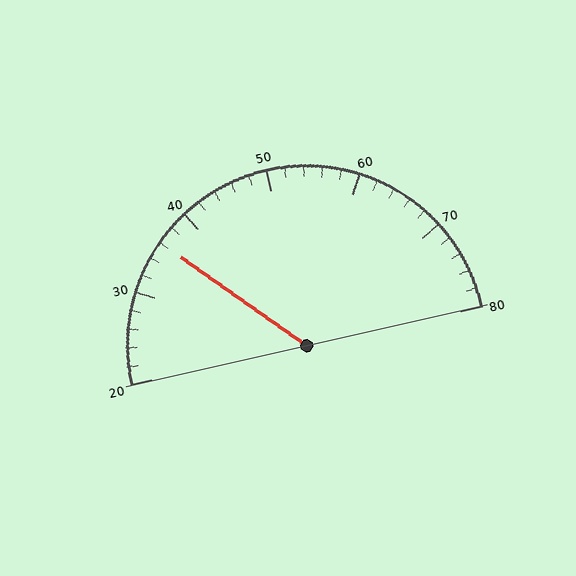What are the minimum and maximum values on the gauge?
The gauge ranges from 20 to 80.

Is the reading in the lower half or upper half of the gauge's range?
The reading is in the lower half of the range (20 to 80).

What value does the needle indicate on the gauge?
The needle indicates approximately 36.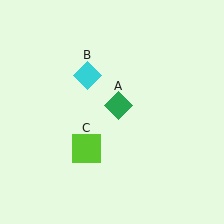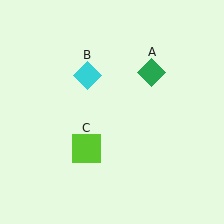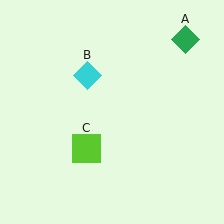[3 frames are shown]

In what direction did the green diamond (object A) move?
The green diamond (object A) moved up and to the right.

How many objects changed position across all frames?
1 object changed position: green diamond (object A).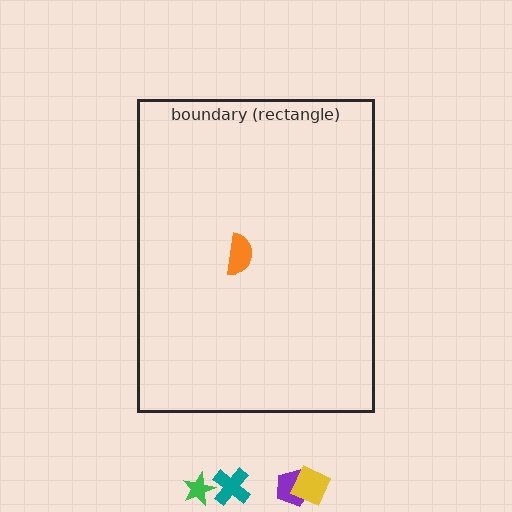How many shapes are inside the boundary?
1 inside, 4 outside.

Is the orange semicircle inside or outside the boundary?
Inside.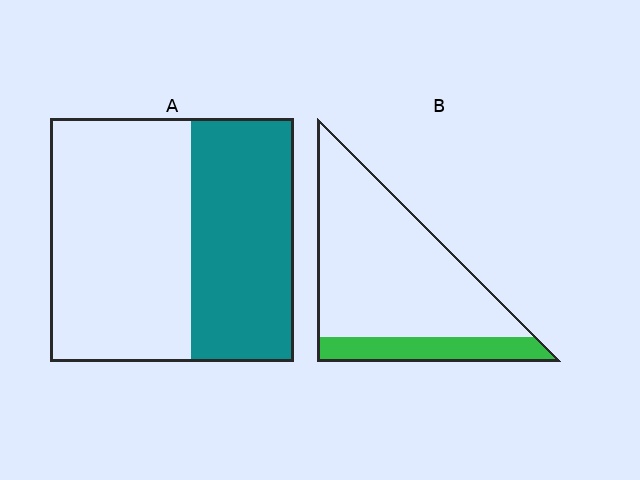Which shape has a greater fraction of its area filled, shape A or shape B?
Shape A.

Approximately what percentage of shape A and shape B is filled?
A is approximately 40% and B is approximately 20%.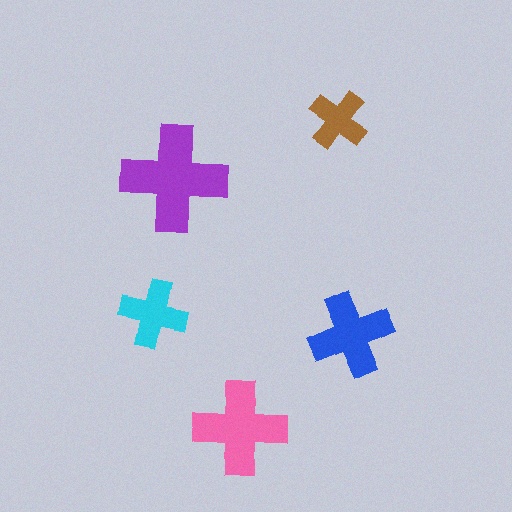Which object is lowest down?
The pink cross is bottommost.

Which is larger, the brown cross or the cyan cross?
The cyan one.